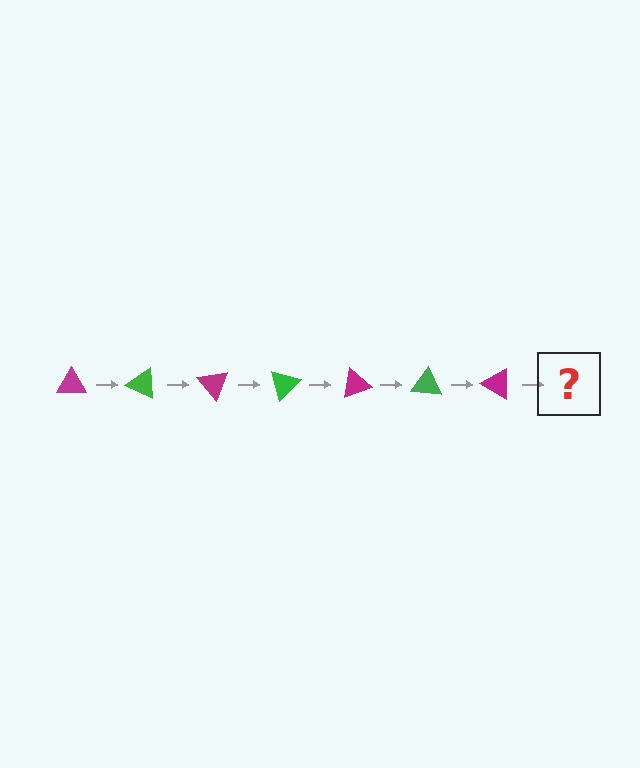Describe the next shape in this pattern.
It should be a green triangle, rotated 175 degrees from the start.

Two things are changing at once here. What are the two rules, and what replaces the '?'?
The two rules are that it rotates 25 degrees each step and the color cycles through magenta and green. The '?' should be a green triangle, rotated 175 degrees from the start.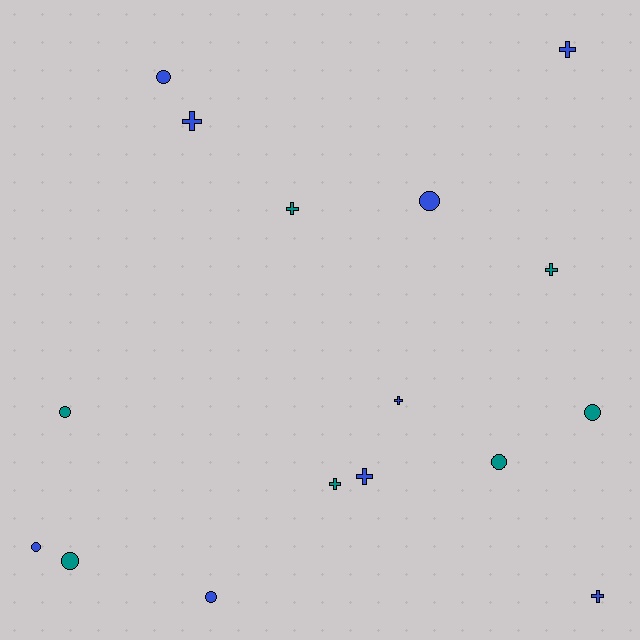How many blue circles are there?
There are 4 blue circles.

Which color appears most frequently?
Blue, with 9 objects.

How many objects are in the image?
There are 16 objects.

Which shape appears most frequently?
Circle, with 8 objects.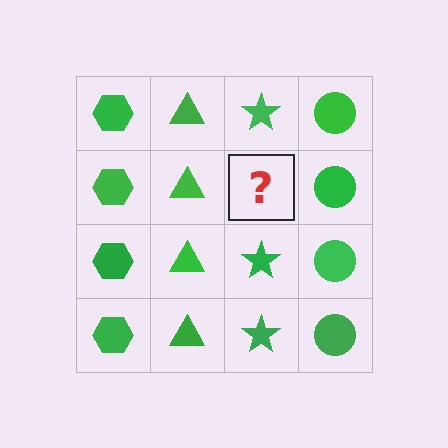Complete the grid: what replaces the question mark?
The question mark should be replaced with a green star.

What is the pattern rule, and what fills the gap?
The rule is that each column has a consistent shape. The gap should be filled with a green star.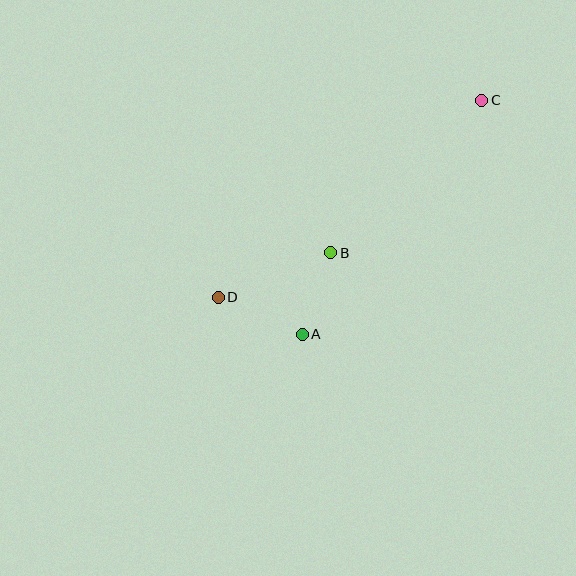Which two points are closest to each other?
Points A and B are closest to each other.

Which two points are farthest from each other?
Points C and D are farthest from each other.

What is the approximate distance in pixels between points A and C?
The distance between A and C is approximately 295 pixels.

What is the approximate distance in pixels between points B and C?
The distance between B and C is approximately 214 pixels.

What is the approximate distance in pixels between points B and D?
The distance between B and D is approximately 121 pixels.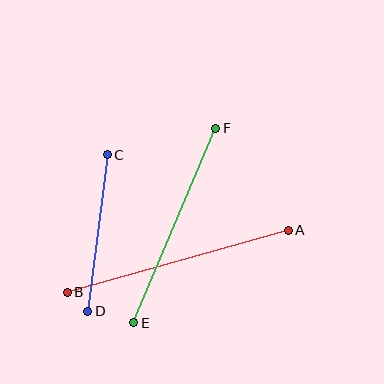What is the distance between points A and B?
The distance is approximately 230 pixels.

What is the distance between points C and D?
The distance is approximately 158 pixels.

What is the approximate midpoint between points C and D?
The midpoint is at approximately (98, 233) pixels.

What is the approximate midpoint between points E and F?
The midpoint is at approximately (175, 225) pixels.